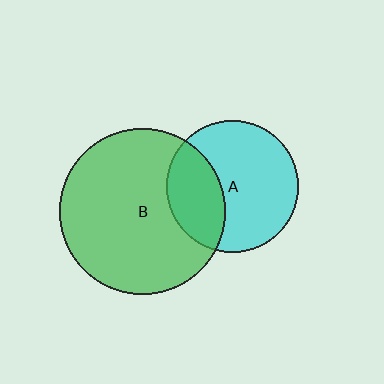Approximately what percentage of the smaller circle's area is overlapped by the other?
Approximately 35%.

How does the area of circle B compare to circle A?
Approximately 1.6 times.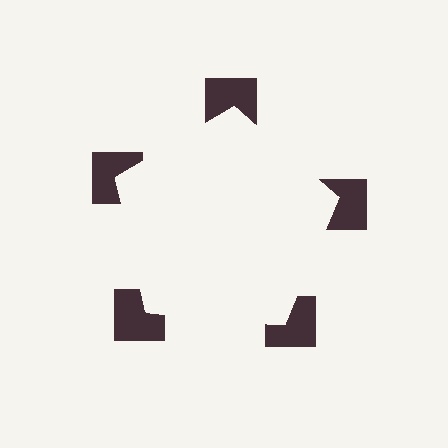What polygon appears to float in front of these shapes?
An illusory pentagon — its edges are inferred from the aligned wedge cuts in the notched squares, not physically drawn.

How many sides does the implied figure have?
5 sides.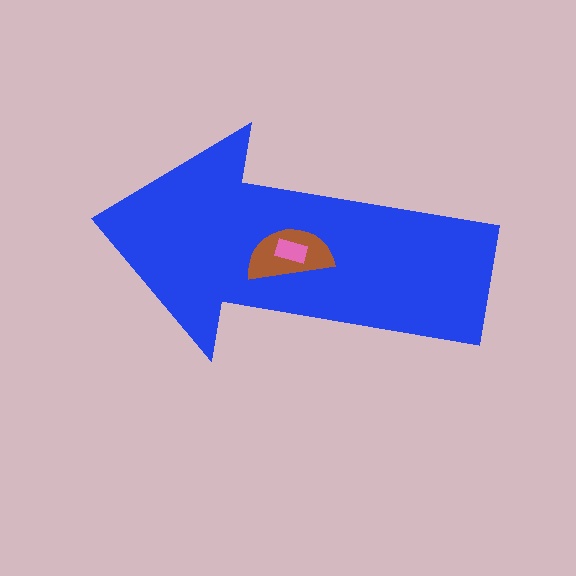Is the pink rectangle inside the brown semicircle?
Yes.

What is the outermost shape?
The blue arrow.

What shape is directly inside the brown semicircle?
The pink rectangle.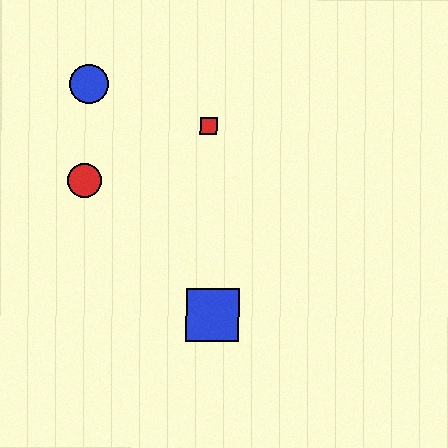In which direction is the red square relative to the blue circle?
The red square is to the right of the blue circle.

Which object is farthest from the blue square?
The blue circle is farthest from the blue square.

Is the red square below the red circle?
No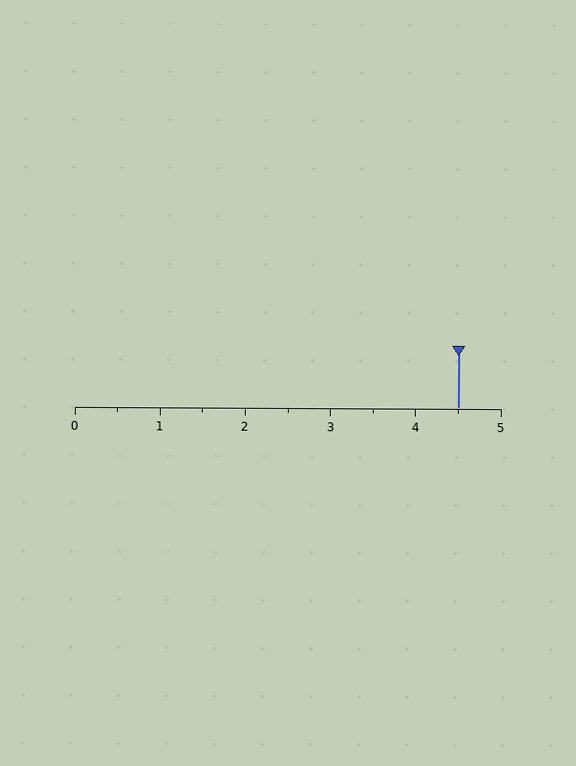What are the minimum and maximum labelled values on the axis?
The axis runs from 0 to 5.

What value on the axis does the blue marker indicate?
The marker indicates approximately 4.5.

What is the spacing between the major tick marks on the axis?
The major ticks are spaced 1 apart.